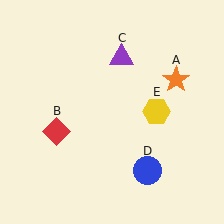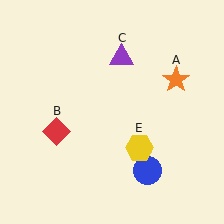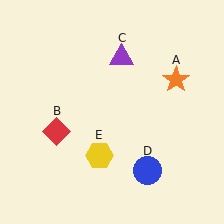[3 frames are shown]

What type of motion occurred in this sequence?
The yellow hexagon (object E) rotated clockwise around the center of the scene.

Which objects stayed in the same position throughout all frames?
Orange star (object A) and red diamond (object B) and purple triangle (object C) and blue circle (object D) remained stationary.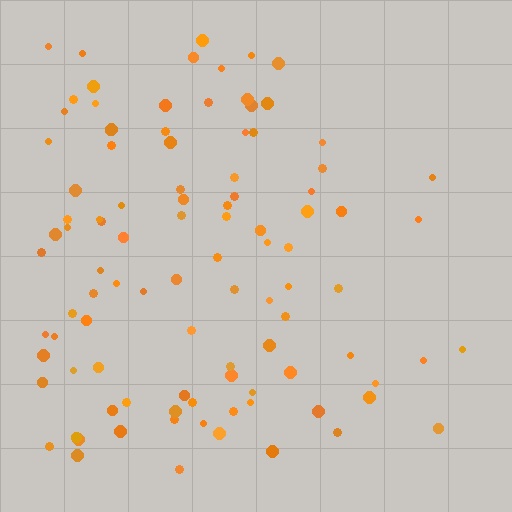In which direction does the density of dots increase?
From right to left, with the left side densest.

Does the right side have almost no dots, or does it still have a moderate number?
Still a moderate number, just noticeably fewer than the left.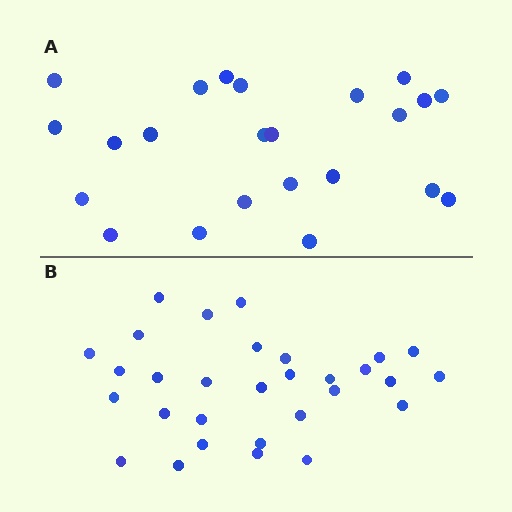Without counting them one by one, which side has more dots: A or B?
Region B (the bottom region) has more dots.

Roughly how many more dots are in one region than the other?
Region B has roughly 8 or so more dots than region A.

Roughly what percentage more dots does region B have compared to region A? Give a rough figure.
About 30% more.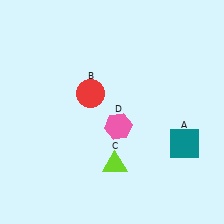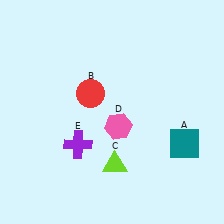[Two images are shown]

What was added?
A purple cross (E) was added in Image 2.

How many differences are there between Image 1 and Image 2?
There is 1 difference between the two images.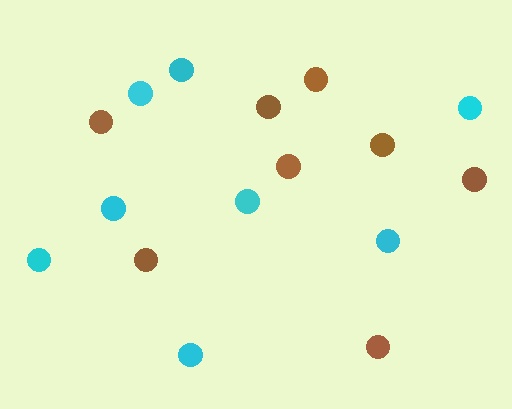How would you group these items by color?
There are 2 groups: one group of cyan circles (8) and one group of brown circles (8).